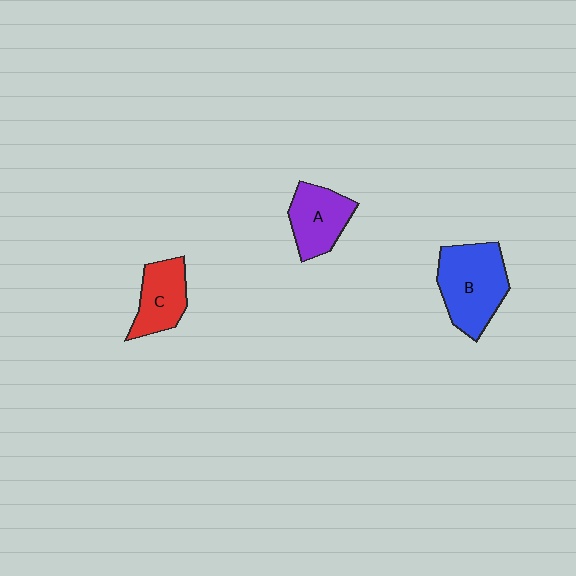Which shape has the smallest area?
Shape C (red).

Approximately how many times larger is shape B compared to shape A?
Approximately 1.4 times.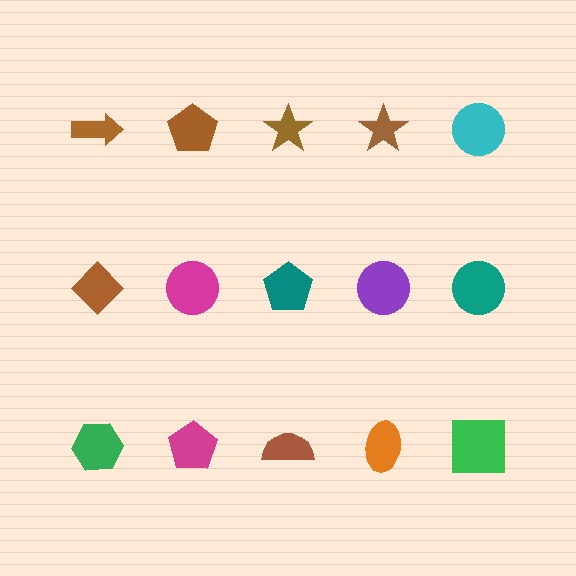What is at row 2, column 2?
A magenta circle.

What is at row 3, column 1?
A green hexagon.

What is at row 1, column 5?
A cyan circle.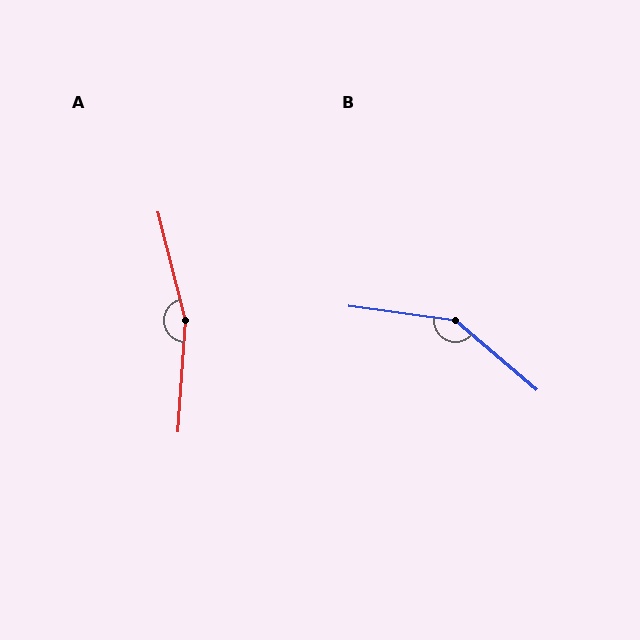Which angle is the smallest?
B, at approximately 147 degrees.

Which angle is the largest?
A, at approximately 162 degrees.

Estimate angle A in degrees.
Approximately 162 degrees.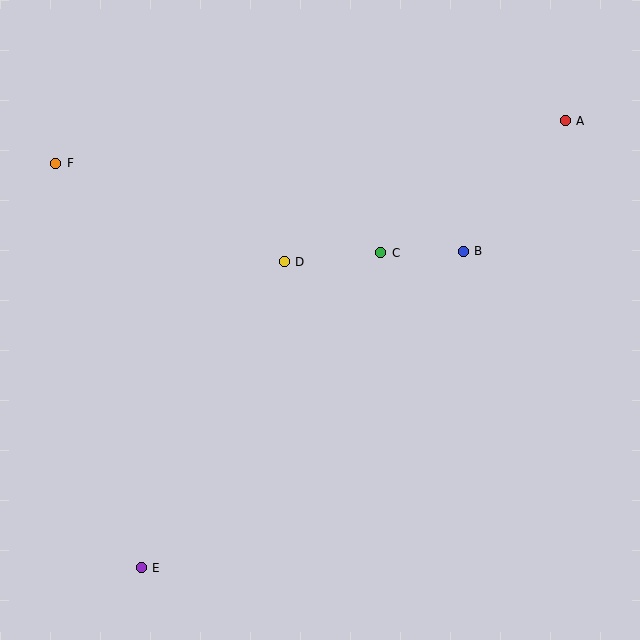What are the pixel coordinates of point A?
Point A is at (565, 121).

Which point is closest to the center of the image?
Point D at (284, 262) is closest to the center.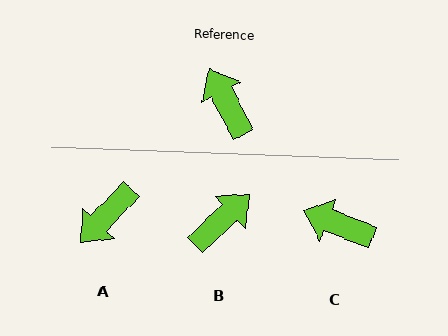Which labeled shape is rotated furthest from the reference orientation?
A, about 109 degrees away.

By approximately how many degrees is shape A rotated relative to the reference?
Approximately 109 degrees counter-clockwise.